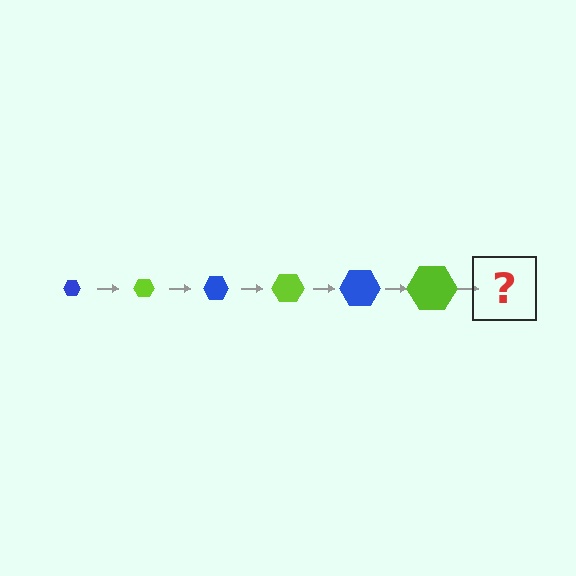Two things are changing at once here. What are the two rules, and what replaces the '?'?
The two rules are that the hexagon grows larger each step and the color cycles through blue and lime. The '?' should be a blue hexagon, larger than the previous one.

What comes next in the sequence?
The next element should be a blue hexagon, larger than the previous one.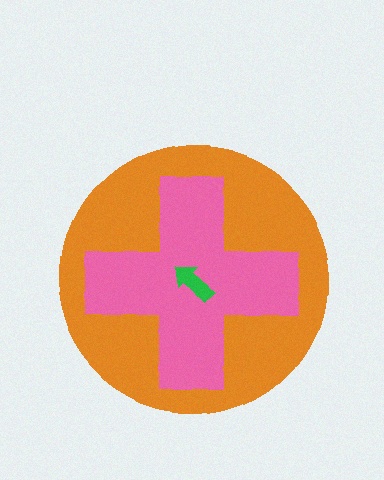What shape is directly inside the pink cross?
The green arrow.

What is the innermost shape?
The green arrow.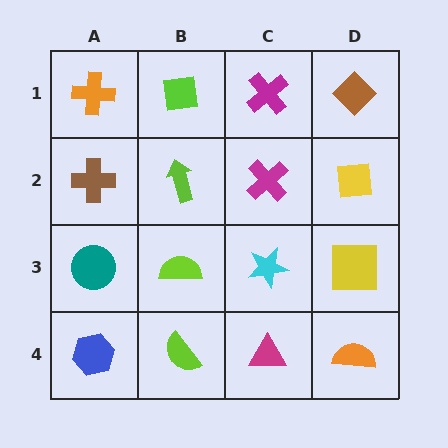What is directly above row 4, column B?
A lime semicircle.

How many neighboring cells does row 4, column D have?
2.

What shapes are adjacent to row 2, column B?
A lime square (row 1, column B), a lime semicircle (row 3, column B), a brown cross (row 2, column A), a magenta cross (row 2, column C).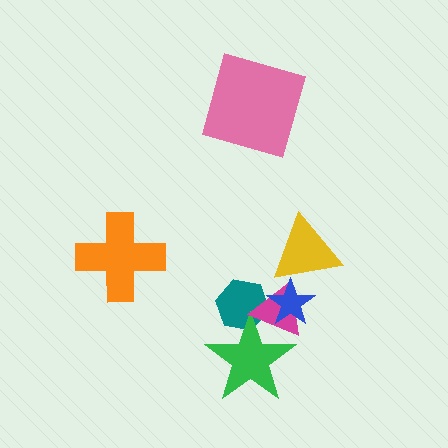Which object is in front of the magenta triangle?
The blue star is in front of the magenta triangle.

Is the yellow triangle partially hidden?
Yes, it is partially covered by another shape.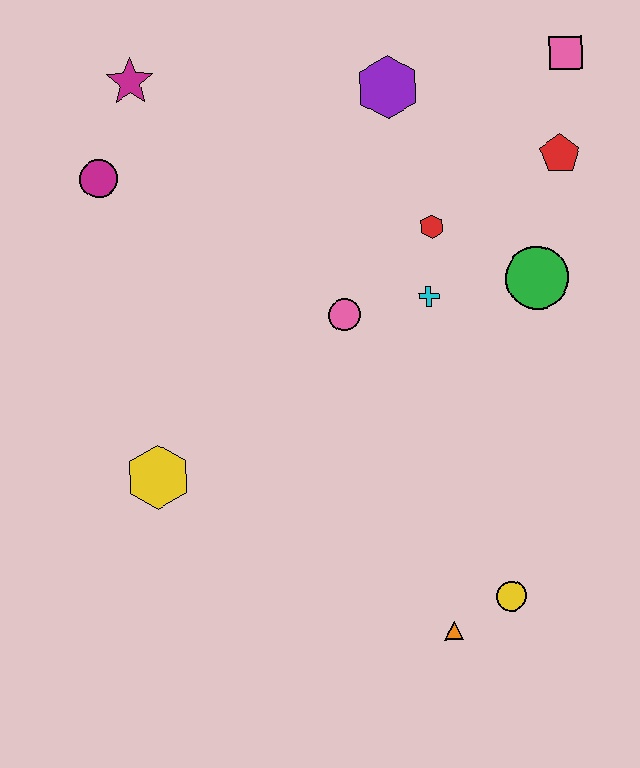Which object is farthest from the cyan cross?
The magenta star is farthest from the cyan cross.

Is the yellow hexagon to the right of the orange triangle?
No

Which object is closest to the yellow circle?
The orange triangle is closest to the yellow circle.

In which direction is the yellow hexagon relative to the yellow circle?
The yellow hexagon is to the left of the yellow circle.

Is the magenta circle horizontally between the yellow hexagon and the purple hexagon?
No